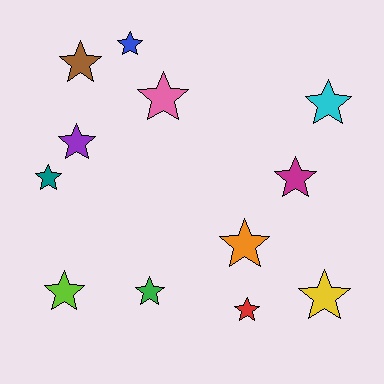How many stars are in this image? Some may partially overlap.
There are 12 stars.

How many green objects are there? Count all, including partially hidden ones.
There is 1 green object.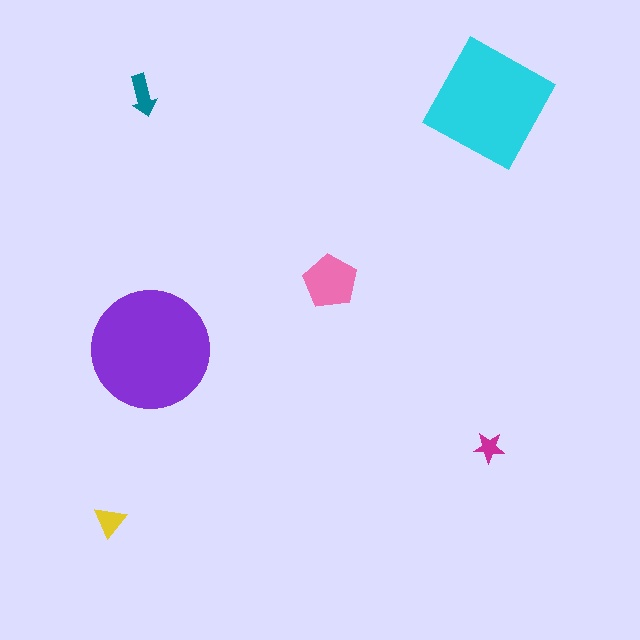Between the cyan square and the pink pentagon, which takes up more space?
The cyan square.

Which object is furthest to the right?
The cyan square is rightmost.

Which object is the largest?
The purple circle.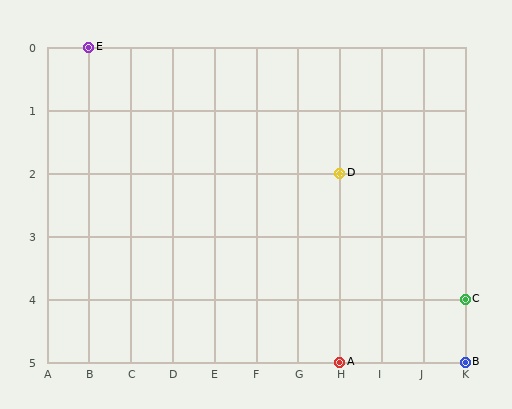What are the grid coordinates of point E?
Point E is at grid coordinates (B, 0).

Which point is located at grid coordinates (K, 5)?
Point B is at (K, 5).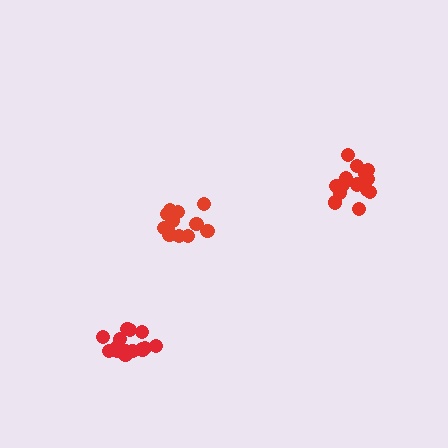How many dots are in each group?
Group 1: 16 dots, Group 2: 13 dots, Group 3: 15 dots (44 total).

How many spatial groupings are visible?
There are 3 spatial groupings.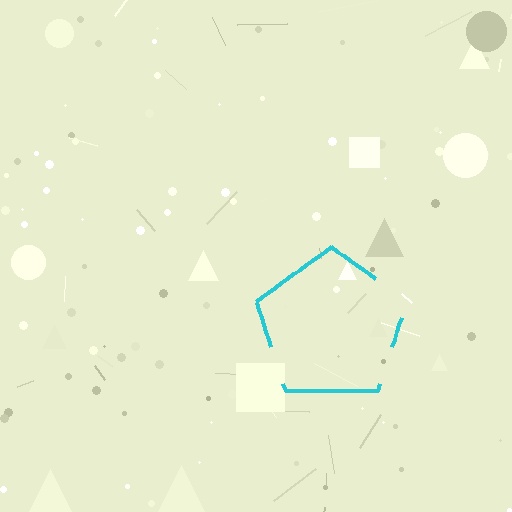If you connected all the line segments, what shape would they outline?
They would outline a pentagon.